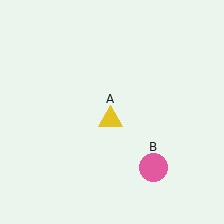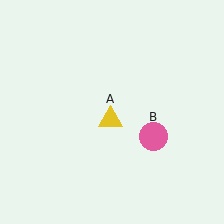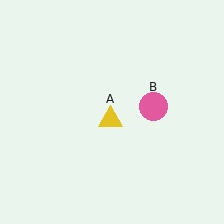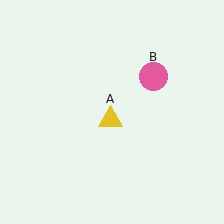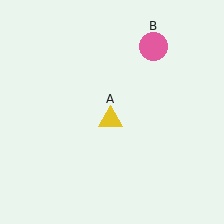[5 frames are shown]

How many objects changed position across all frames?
1 object changed position: pink circle (object B).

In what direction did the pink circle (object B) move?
The pink circle (object B) moved up.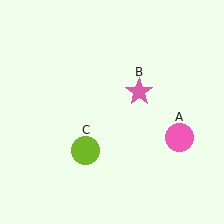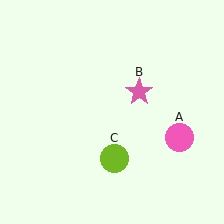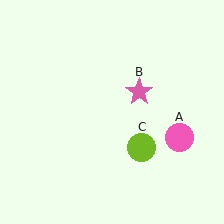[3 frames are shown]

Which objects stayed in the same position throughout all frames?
Pink circle (object A) and pink star (object B) remained stationary.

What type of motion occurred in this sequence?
The lime circle (object C) rotated counterclockwise around the center of the scene.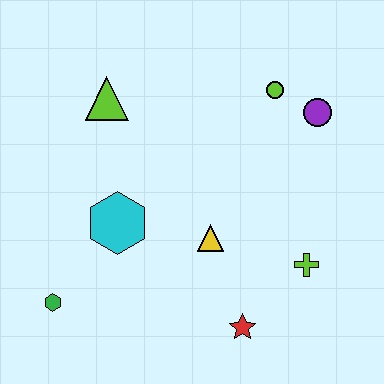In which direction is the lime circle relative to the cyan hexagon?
The lime circle is to the right of the cyan hexagon.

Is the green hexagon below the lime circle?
Yes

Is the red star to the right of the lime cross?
No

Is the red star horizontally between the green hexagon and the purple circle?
Yes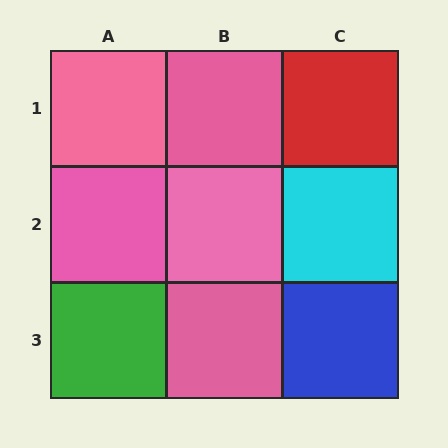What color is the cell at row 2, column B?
Pink.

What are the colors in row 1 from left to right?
Pink, pink, red.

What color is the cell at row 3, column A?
Green.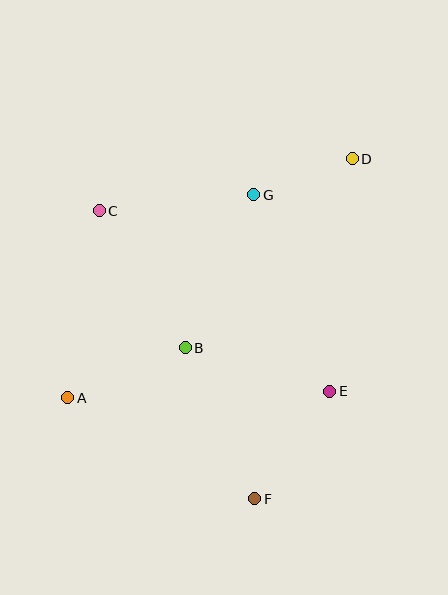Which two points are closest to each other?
Points D and G are closest to each other.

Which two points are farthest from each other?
Points A and D are farthest from each other.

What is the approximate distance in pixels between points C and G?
The distance between C and G is approximately 155 pixels.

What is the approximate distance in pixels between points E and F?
The distance between E and F is approximately 131 pixels.